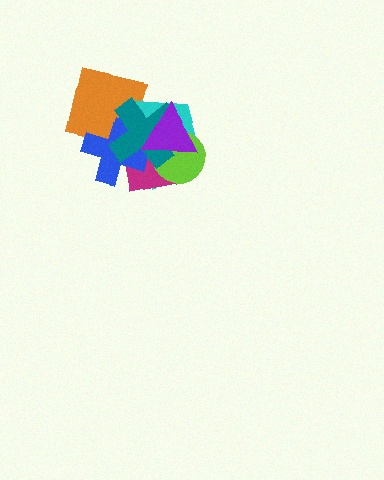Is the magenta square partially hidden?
Yes, it is partially covered by another shape.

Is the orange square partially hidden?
Yes, it is partially covered by another shape.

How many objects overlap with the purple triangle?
6 objects overlap with the purple triangle.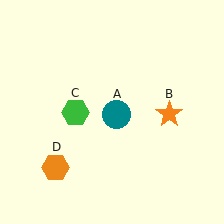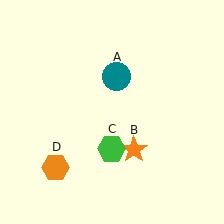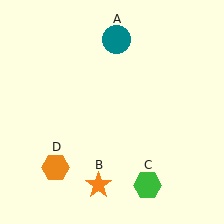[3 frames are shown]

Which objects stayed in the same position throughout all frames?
Orange hexagon (object D) remained stationary.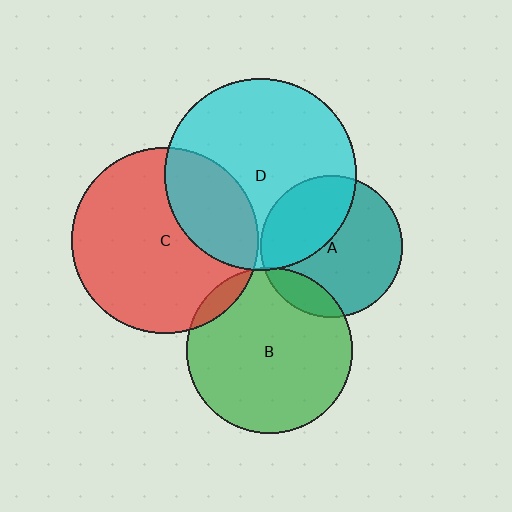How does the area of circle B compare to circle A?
Approximately 1.4 times.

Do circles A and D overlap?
Yes.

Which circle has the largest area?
Circle D (cyan).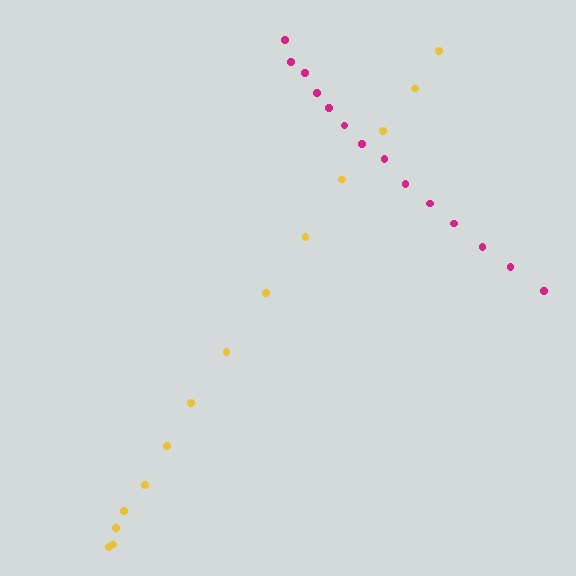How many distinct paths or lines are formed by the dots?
There are 2 distinct paths.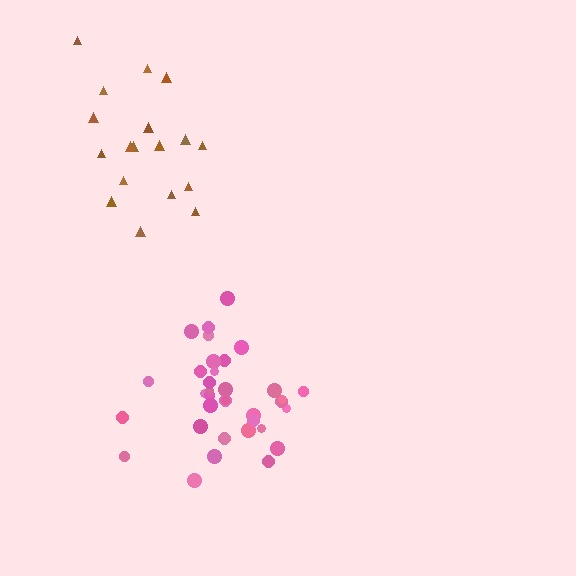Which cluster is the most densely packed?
Pink.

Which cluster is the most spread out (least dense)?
Brown.